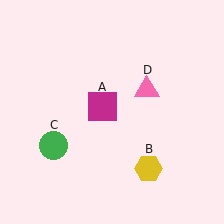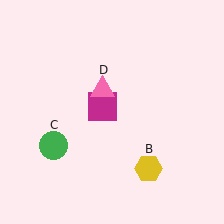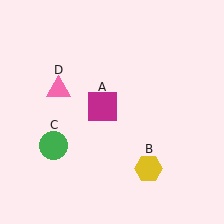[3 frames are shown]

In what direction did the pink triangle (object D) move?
The pink triangle (object D) moved left.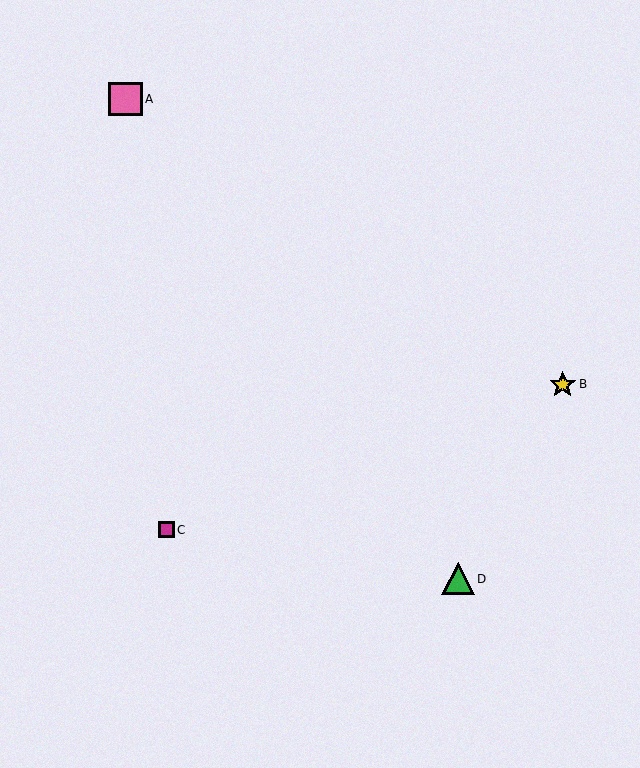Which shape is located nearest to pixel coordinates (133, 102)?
The pink square (labeled A) at (125, 99) is nearest to that location.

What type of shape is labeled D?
Shape D is a green triangle.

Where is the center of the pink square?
The center of the pink square is at (125, 99).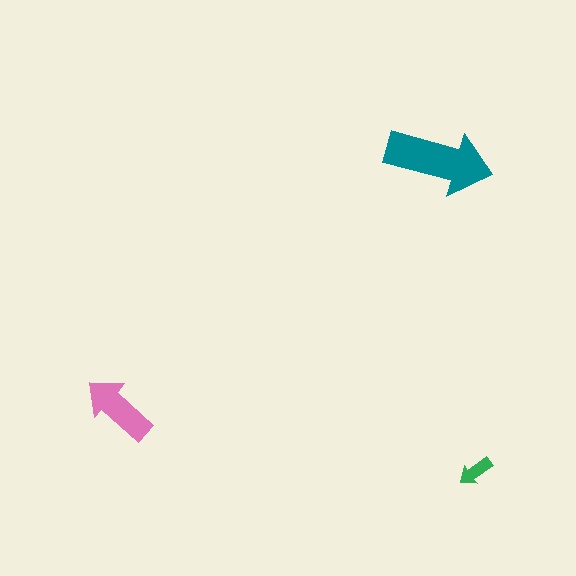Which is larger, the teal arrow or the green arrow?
The teal one.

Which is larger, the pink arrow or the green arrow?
The pink one.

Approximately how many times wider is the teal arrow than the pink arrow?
About 1.5 times wider.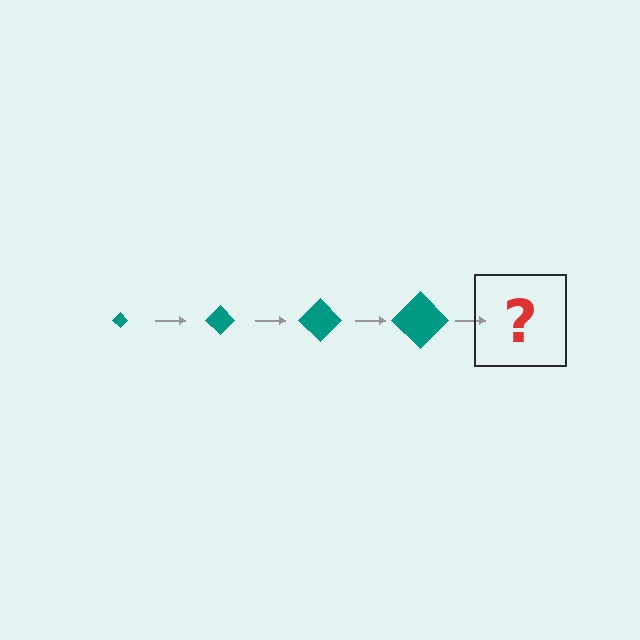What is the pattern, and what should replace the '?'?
The pattern is that the diamond gets progressively larger each step. The '?' should be a teal diamond, larger than the previous one.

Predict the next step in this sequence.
The next step is a teal diamond, larger than the previous one.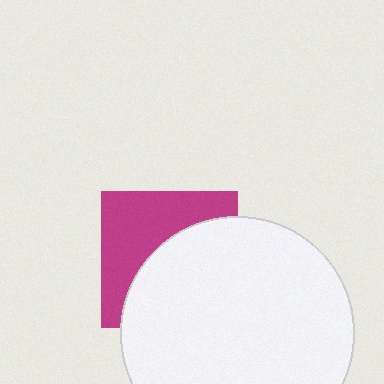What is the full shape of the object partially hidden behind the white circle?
The partially hidden object is a magenta square.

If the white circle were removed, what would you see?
You would see the complete magenta square.